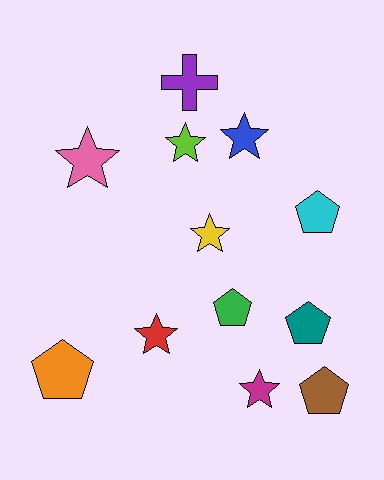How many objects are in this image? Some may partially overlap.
There are 12 objects.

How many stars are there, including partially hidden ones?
There are 6 stars.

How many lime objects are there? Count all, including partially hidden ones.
There is 1 lime object.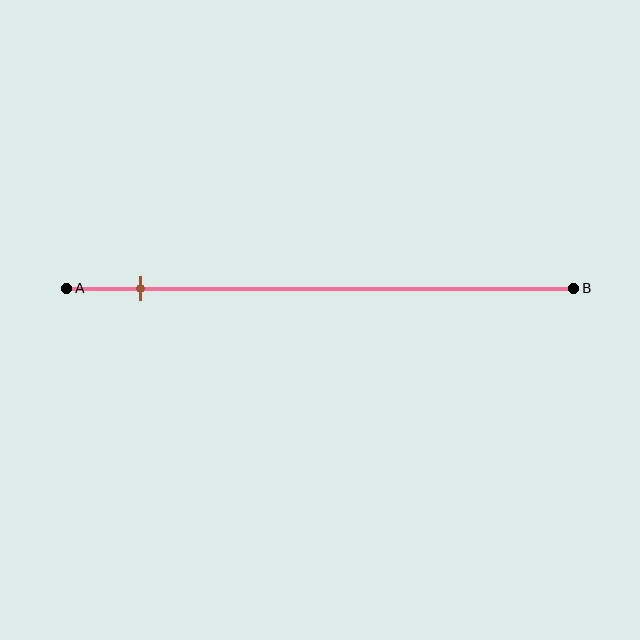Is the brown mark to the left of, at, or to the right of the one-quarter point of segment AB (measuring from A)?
The brown mark is to the left of the one-quarter point of segment AB.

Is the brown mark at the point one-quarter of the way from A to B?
No, the mark is at about 15% from A, not at the 25% one-quarter point.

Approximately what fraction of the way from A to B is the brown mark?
The brown mark is approximately 15% of the way from A to B.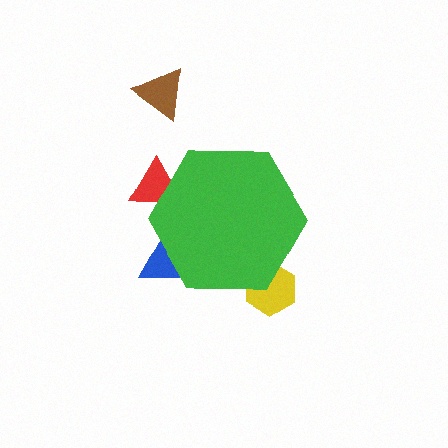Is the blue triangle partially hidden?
Yes, the blue triangle is partially hidden behind the green hexagon.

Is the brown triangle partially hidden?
No, the brown triangle is fully visible.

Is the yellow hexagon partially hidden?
Yes, the yellow hexagon is partially hidden behind the green hexagon.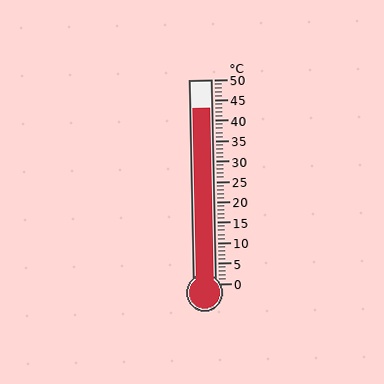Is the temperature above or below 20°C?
The temperature is above 20°C.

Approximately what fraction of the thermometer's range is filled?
The thermometer is filled to approximately 85% of its range.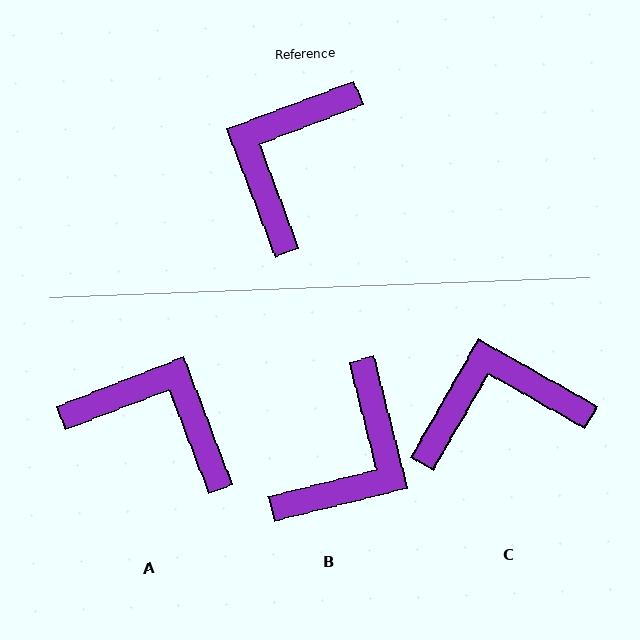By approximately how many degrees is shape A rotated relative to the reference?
Approximately 90 degrees clockwise.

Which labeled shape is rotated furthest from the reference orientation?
B, about 173 degrees away.